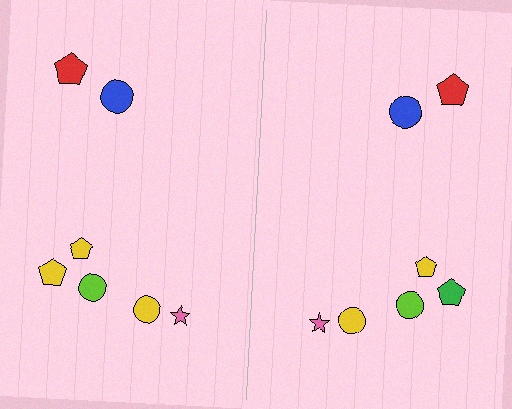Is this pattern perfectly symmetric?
No, the pattern is not perfectly symmetric. The green pentagon on the right side breaks the symmetry — its mirror counterpart is yellow.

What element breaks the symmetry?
The green pentagon on the right side breaks the symmetry — its mirror counterpart is yellow.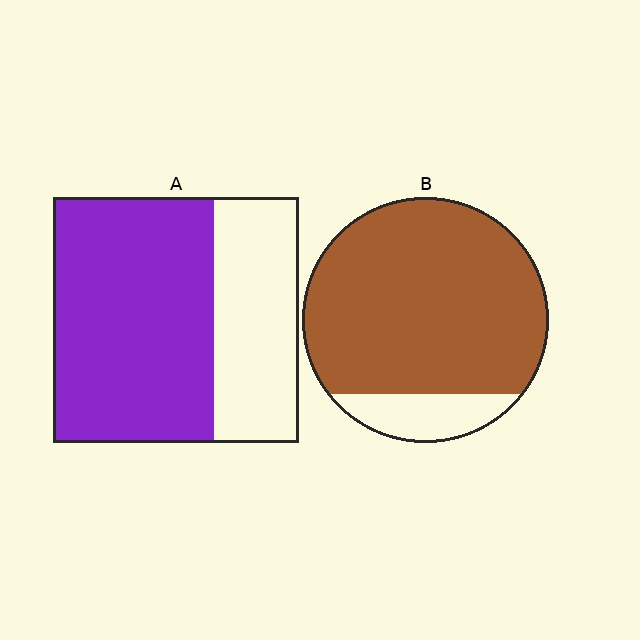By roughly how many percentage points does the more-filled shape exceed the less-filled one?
By roughly 20 percentage points (B over A).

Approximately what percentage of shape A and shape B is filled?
A is approximately 65% and B is approximately 85%.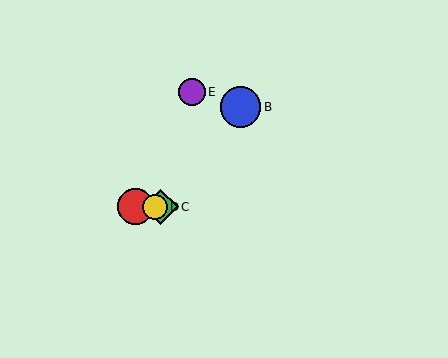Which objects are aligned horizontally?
Objects A, C, D are aligned horizontally.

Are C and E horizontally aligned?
No, C is at y≈207 and E is at y≈92.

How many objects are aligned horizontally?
3 objects (A, C, D) are aligned horizontally.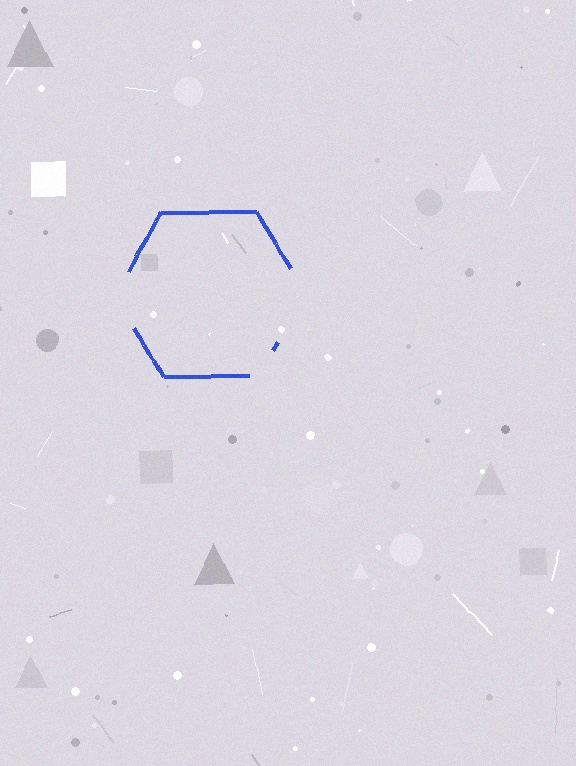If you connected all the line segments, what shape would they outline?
They would outline a hexagon.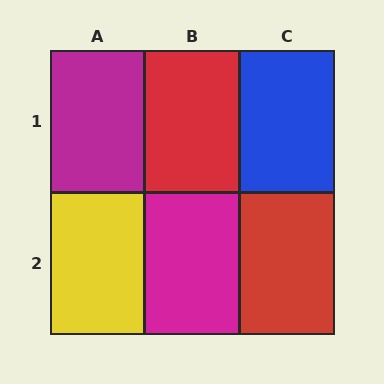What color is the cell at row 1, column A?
Magenta.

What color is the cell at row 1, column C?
Blue.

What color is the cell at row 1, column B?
Red.